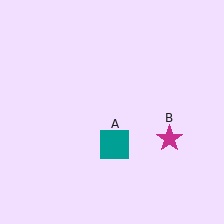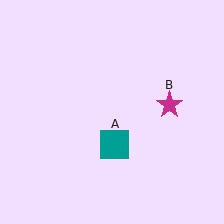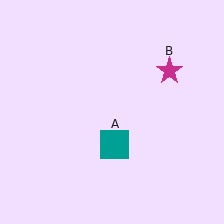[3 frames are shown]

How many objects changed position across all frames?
1 object changed position: magenta star (object B).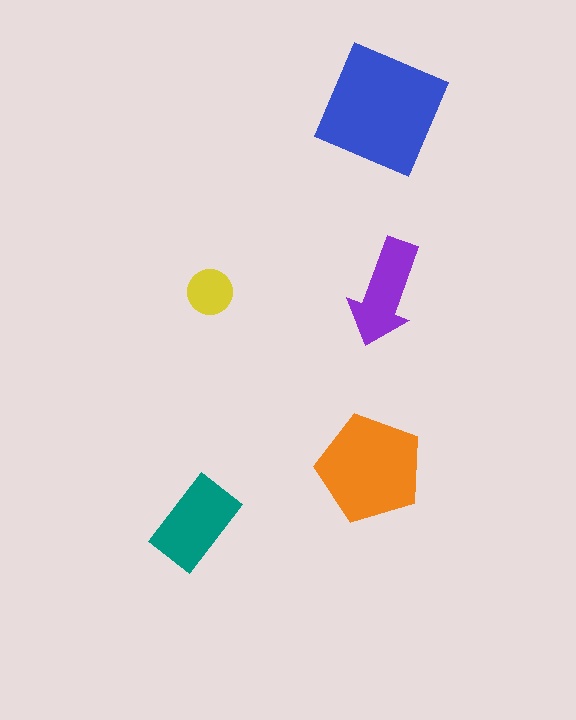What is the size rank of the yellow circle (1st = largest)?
5th.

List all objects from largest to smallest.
The blue square, the orange pentagon, the teal rectangle, the purple arrow, the yellow circle.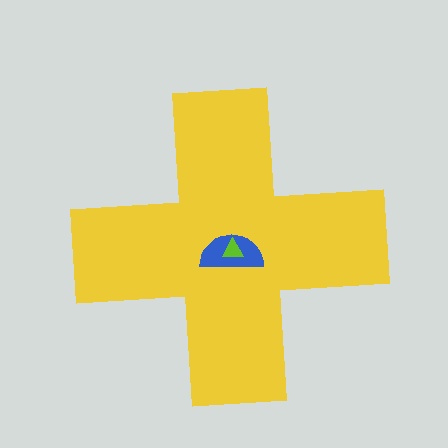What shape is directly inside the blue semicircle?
The lime triangle.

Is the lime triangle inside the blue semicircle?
Yes.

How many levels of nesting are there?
3.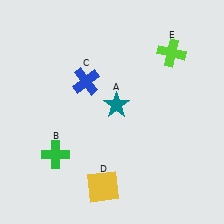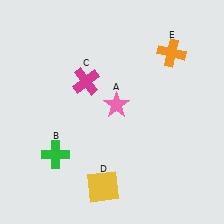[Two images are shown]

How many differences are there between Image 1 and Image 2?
There are 3 differences between the two images.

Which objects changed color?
A changed from teal to pink. C changed from blue to magenta. E changed from lime to orange.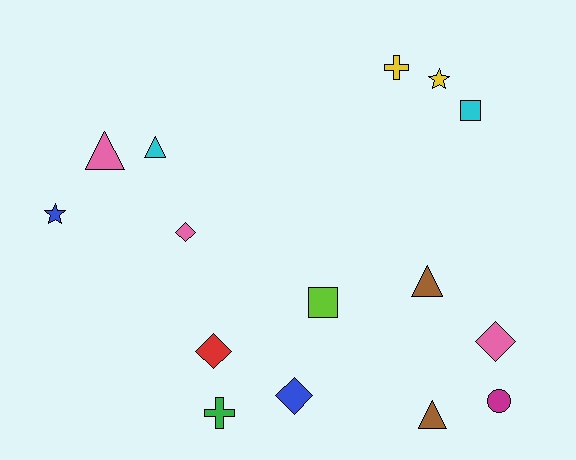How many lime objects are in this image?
There is 1 lime object.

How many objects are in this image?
There are 15 objects.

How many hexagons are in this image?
There are no hexagons.